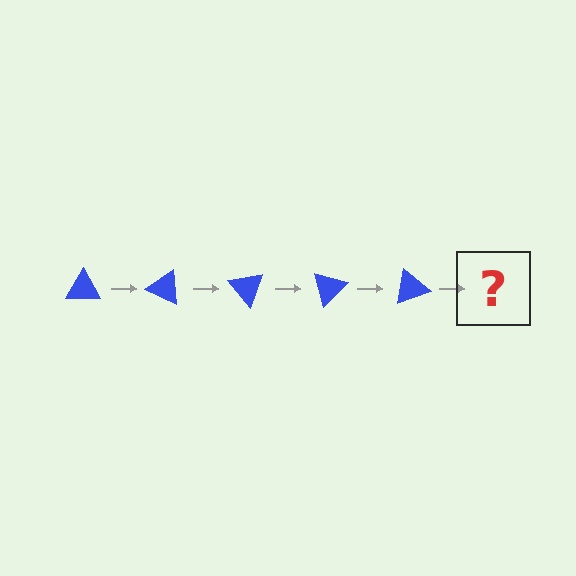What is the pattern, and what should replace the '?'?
The pattern is that the triangle rotates 25 degrees each step. The '?' should be a blue triangle rotated 125 degrees.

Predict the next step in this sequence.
The next step is a blue triangle rotated 125 degrees.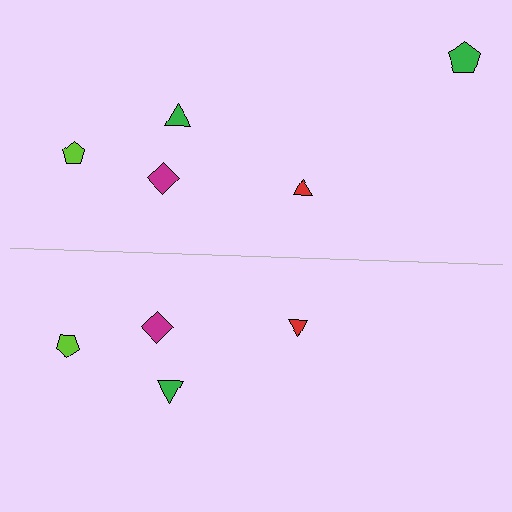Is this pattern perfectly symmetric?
No, the pattern is not perfectly symmetric. A green pentagon is missing from the bottom side.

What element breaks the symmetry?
A green pentagon is missing from the bottom side.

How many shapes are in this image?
There are 9 shapes in this image.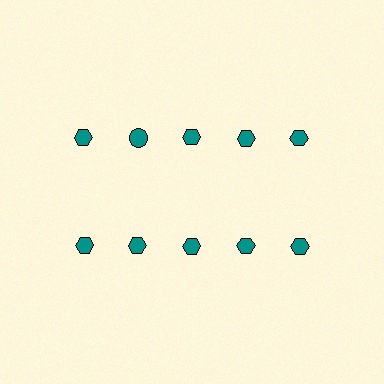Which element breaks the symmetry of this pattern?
The teal circle in the top row, second from left column breaks the symmetry. All other shapes are teal hexagons.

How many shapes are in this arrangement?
There are 10 shapes arranged in a grid pattern.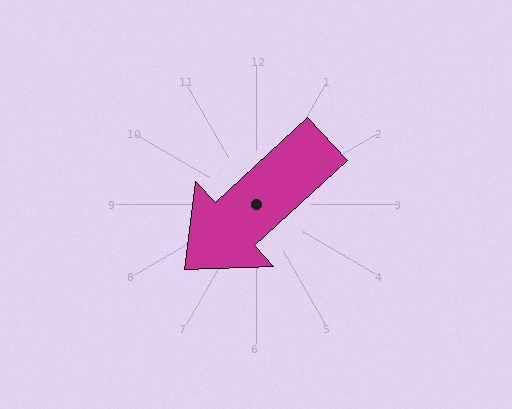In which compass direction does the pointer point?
Southwest.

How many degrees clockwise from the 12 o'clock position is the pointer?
Approximately 228 degrees.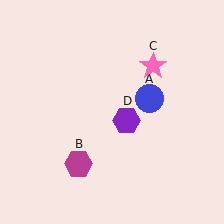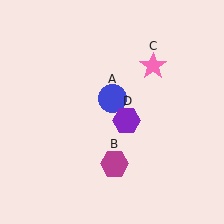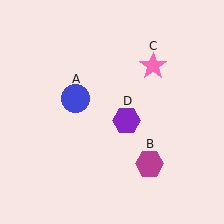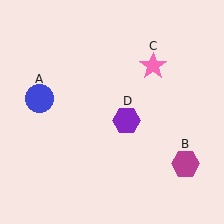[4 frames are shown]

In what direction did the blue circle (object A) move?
The blue circle (object A) moved left.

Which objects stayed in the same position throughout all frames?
Pink star (object C) and purple hexagon (object D) remained stationary.